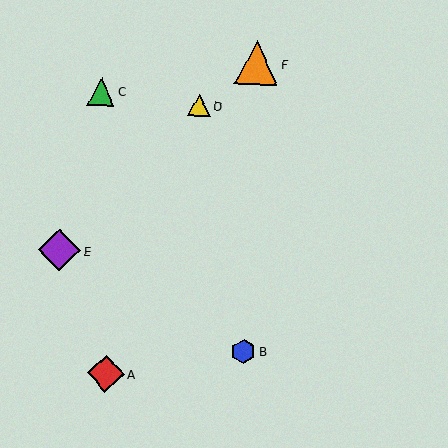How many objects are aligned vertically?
2 objects (B, F) are aligned vertically.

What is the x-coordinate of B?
Object B is at x≈243.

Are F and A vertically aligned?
No, F is at x≈257 and A is at x≈106.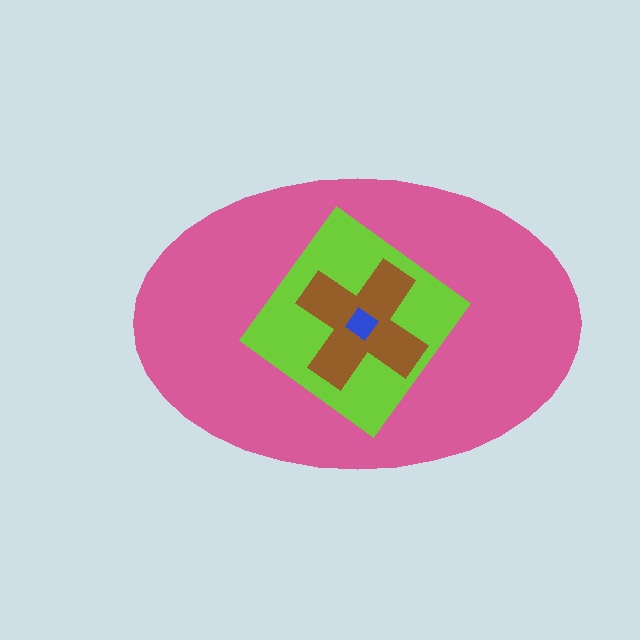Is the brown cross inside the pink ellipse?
Yes.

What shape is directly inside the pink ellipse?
The lime diamond.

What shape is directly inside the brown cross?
The blue diamond.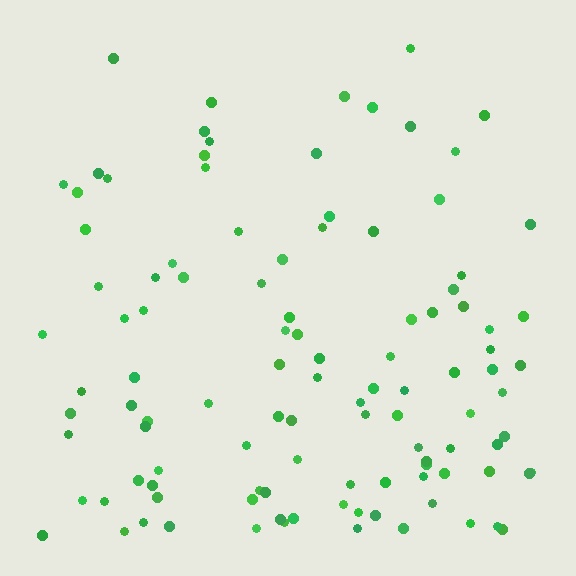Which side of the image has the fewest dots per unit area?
The top.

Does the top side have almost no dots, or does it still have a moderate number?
Still a moderate number, just noticeably fewer than the bottom.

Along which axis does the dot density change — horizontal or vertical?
Vertical.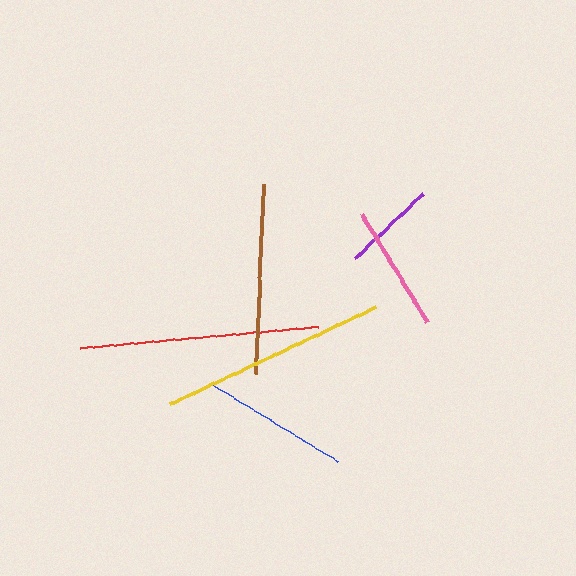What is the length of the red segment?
The red segment is approximately 239 pixels long.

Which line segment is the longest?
The red line is the longest at approximately 239 pixels.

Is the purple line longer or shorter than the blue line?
The blue line is longer than the purple line.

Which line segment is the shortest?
The purple line is the shortest at approximately 94 pixels.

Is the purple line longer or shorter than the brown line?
The brown line is longer than the purple line.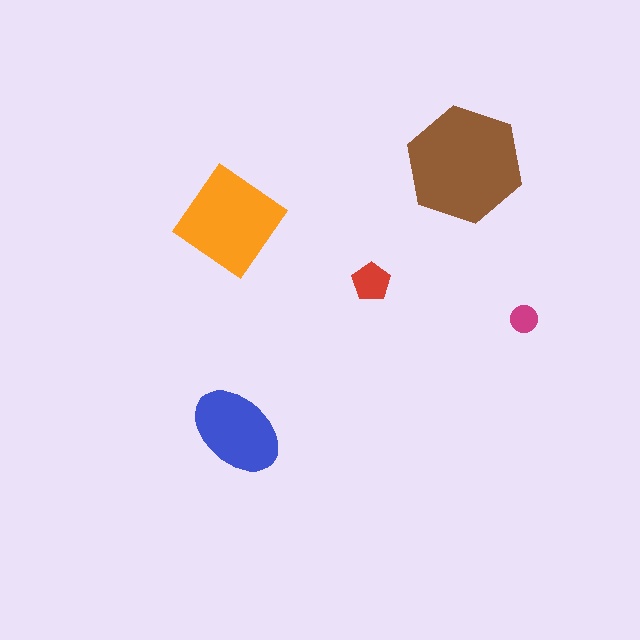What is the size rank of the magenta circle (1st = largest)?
5th.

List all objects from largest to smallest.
The brown hexagon, the orange diamond, the blue ellipse, the red pentagon, the magenta circle.